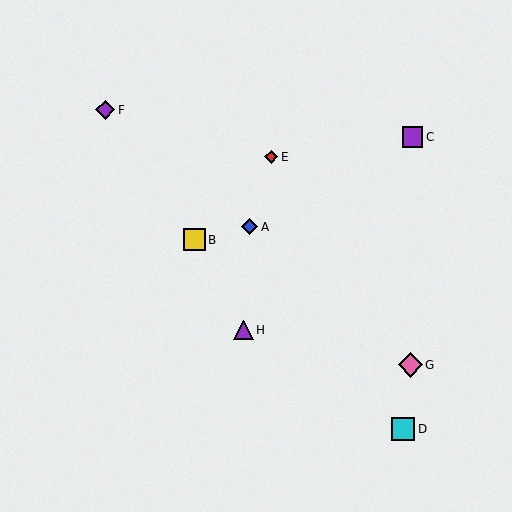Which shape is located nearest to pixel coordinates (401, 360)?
The pink diamond (labeled G) at (410, 365) is nearest to that location.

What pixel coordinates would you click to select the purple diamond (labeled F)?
Click at (105, 110) to select the purple diamond F.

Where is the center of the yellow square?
The center of the yellow square is at (194, 240).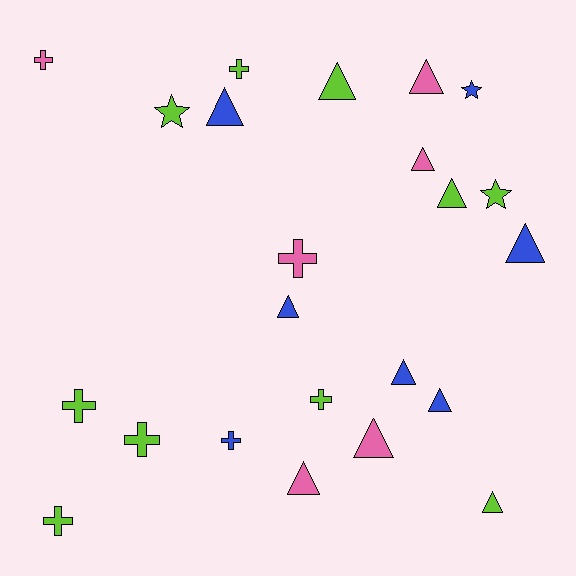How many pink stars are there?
There are no pink stars.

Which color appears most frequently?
Lime, with 10 objects.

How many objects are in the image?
There are 23 objects.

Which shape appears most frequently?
Triangle, with 12 objects.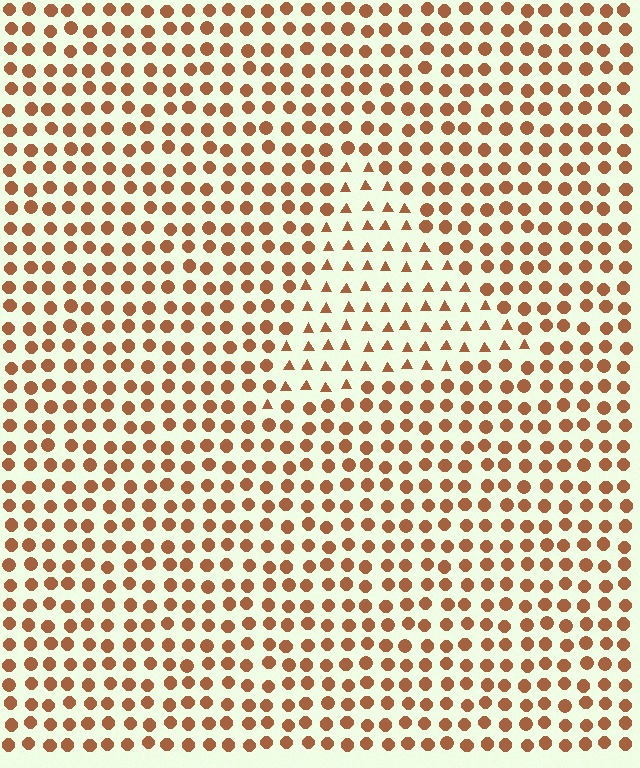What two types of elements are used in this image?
The image uses triangles inside the triangle region and circles outside it.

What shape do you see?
I see a triangle.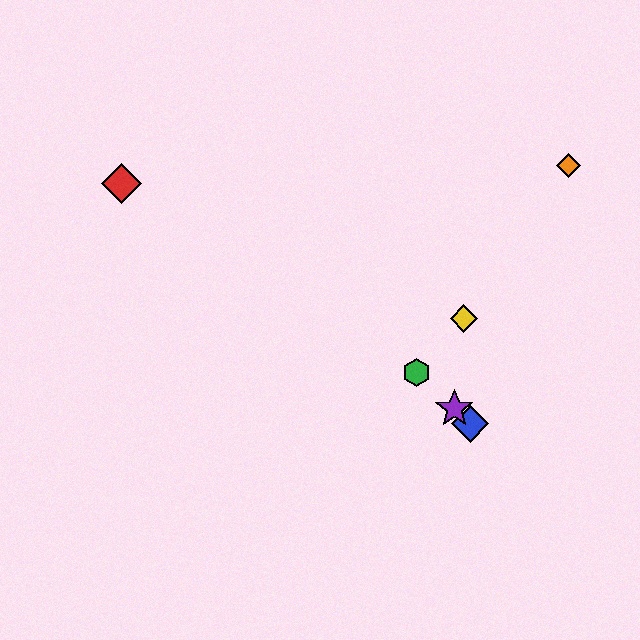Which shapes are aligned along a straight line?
The blue diamond, the green hexagon, the purple star are aligned along a straight line.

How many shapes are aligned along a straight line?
3 shapes (the blue diamond, the green hexagon, the purple star) are aligned along a straight line.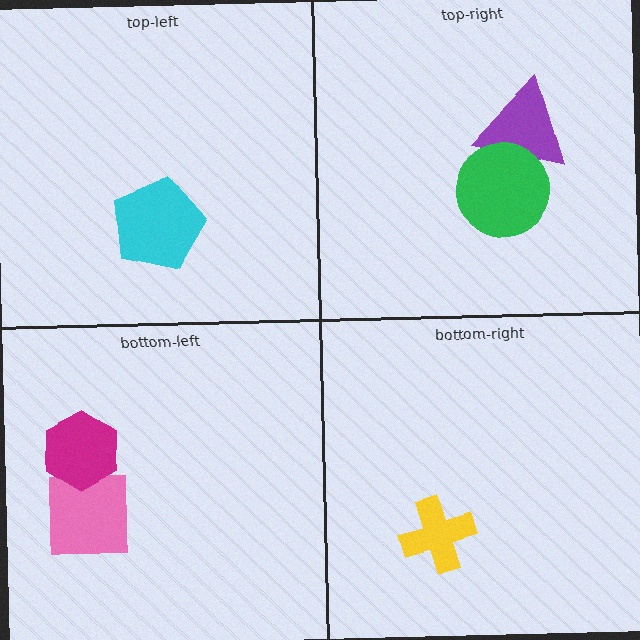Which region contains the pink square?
The bottom-left region.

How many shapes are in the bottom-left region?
2.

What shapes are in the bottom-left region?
The pink square, the magenta hexagon.